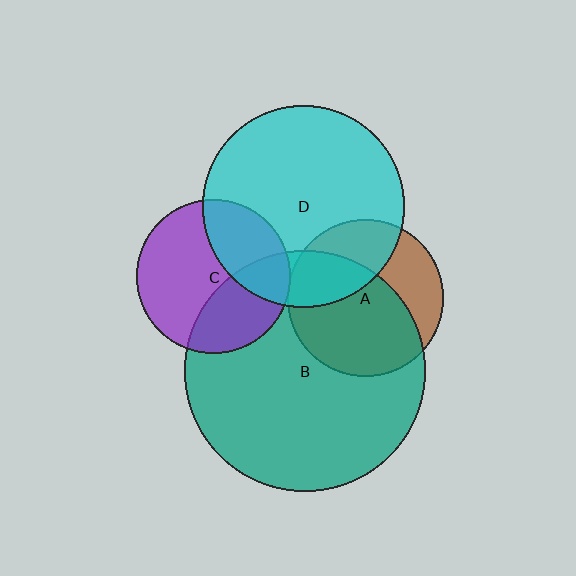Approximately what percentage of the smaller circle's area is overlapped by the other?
Approximately 5%.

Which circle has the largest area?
Circle B (teal).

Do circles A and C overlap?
Yes.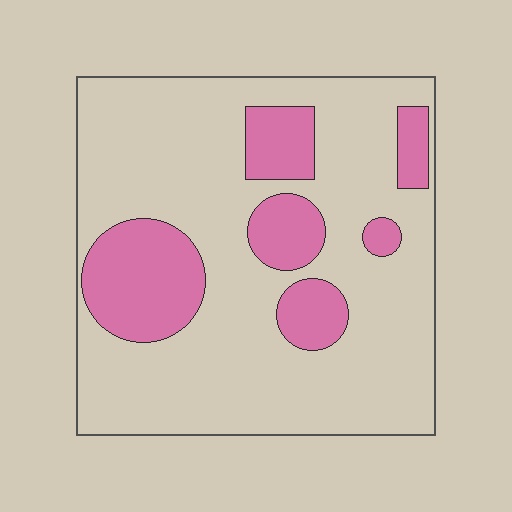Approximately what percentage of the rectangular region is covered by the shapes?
Approximately 25%.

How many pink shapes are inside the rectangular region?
6.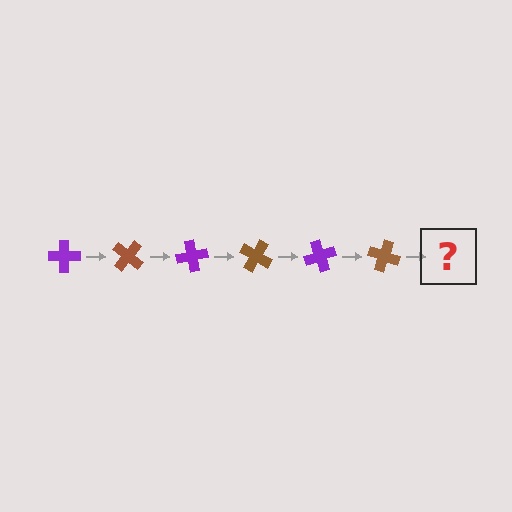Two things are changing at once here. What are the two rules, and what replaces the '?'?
The two rules are that it rotates 40 degrees each step and the color cycles through purple and brown. The '?' should be a purple cross, rotated 240 degrees from the start.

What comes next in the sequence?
The next element should be a purple cross, rotated 240 degrees from the start.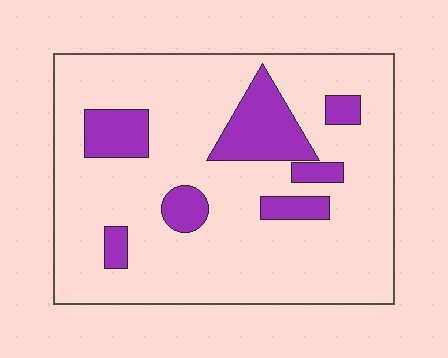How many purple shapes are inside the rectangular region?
7.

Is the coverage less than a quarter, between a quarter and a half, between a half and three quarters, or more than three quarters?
Less than a quarter.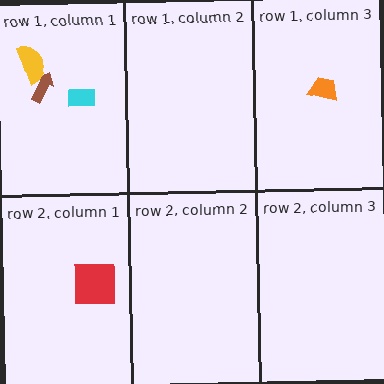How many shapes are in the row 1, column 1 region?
3.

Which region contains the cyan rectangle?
The row 1, column 1 region.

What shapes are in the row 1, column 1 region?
The brown arrow, the cyan rectangle, the yellow semicircle.